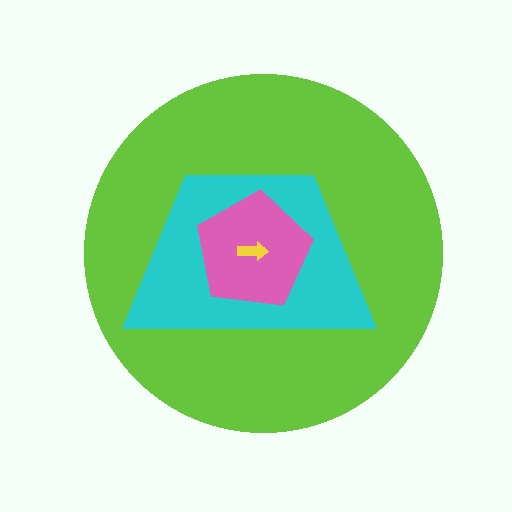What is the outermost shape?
The lime circle.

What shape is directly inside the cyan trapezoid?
The pink pentagon.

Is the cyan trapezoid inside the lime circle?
Yes.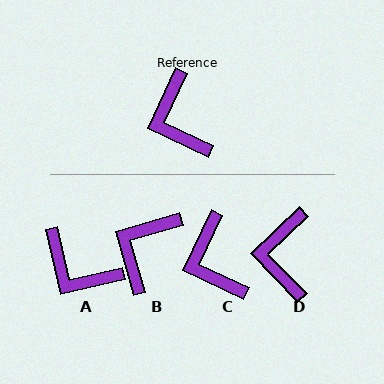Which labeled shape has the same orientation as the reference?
C.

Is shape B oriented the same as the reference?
No, it is off by about 49 degrees.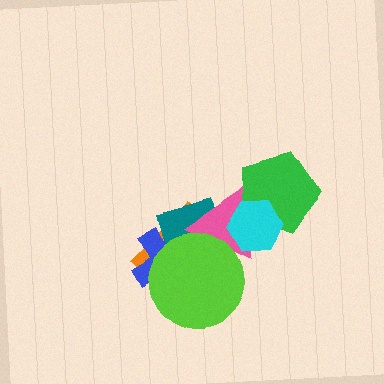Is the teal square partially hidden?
Yes, it is partially covered by another shape.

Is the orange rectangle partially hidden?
Yes, it is partially covered by another shape.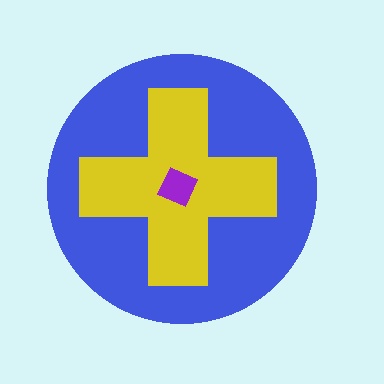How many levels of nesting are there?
3.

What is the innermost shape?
The purple square.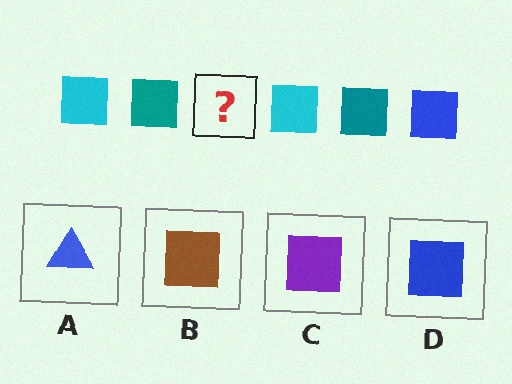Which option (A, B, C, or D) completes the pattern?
D.